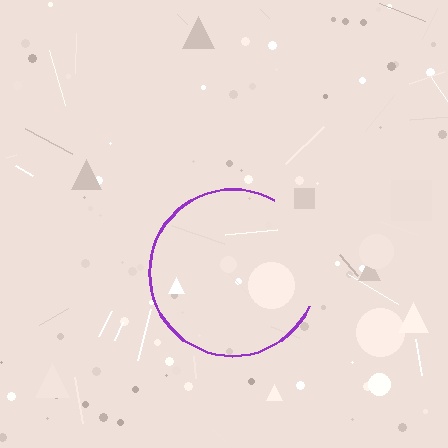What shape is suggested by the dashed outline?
The dashed outline suggests a circle.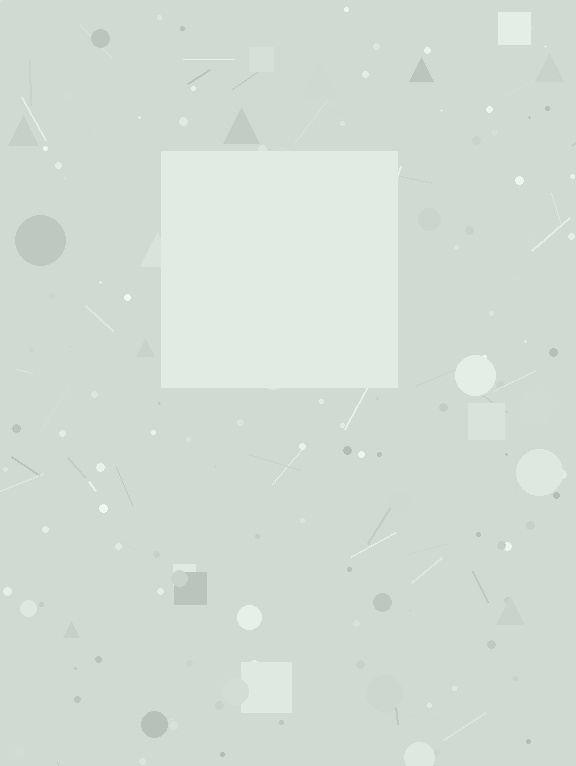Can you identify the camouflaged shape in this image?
The camouflaged shape is a square.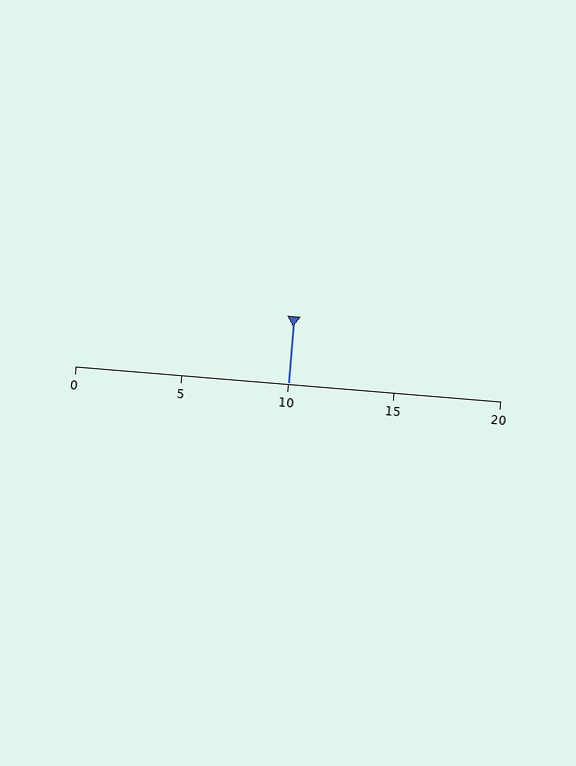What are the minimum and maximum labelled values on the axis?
The axis runs from 0 to 20.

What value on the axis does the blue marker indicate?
The marker indicates approximately 10.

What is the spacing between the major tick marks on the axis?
The major ticks are spaced 5 apart.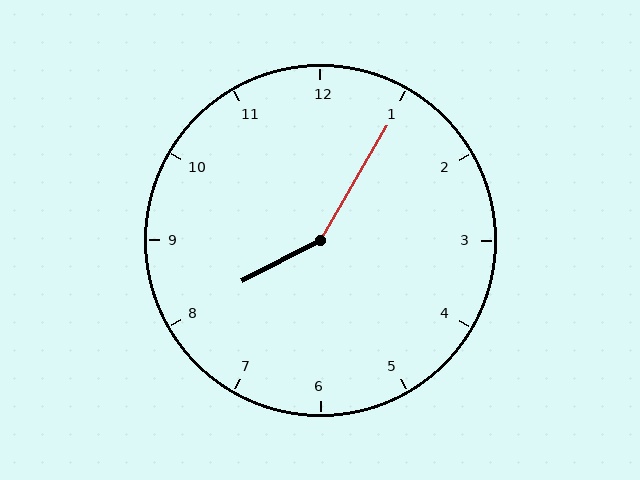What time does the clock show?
8:05.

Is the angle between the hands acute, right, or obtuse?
It is obtuse.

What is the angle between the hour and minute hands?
Approximately 148 degrees.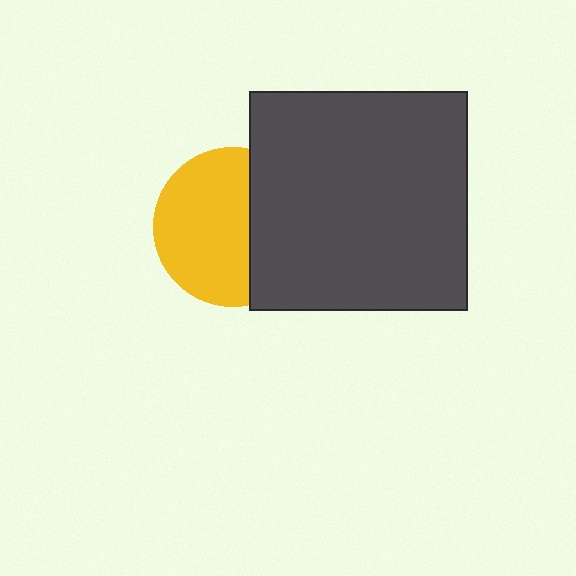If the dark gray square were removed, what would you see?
You would see the complete yellow circle.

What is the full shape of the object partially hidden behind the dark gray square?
The partially hidden object is a yellow circle.